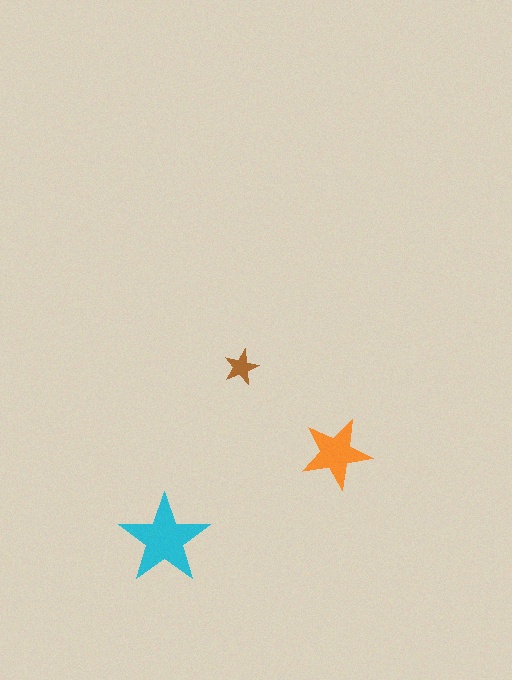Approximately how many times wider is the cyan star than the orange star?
About 1.5 times wider.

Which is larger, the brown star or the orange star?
The orange one.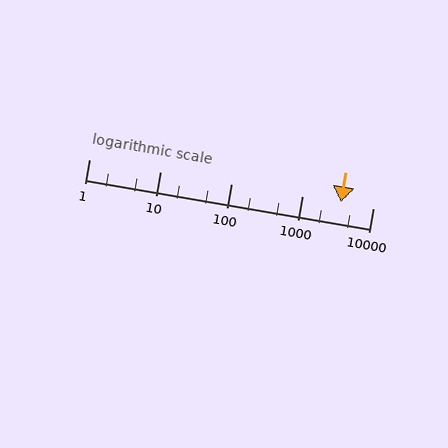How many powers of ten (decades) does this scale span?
The scale spans 4 decades, from 1 to 10000.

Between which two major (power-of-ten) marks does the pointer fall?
The pointer is between 1000 and 10000.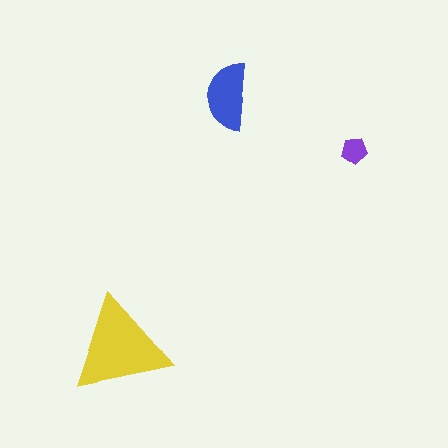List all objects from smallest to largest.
The purple pentagon, the blue semicircle, the yellow triangle.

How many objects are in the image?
There are 3 objects in the image.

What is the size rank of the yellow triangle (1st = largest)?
1st.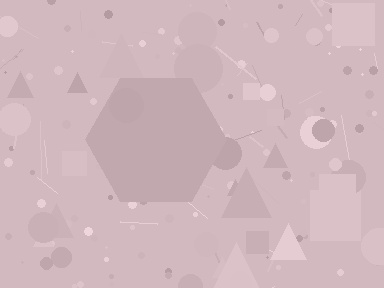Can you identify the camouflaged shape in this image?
The camouflaged shape is a hexagon.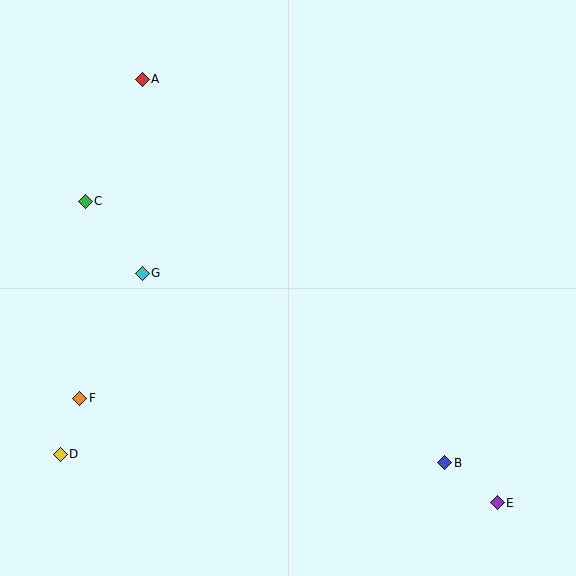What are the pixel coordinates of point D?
Point D is at (60, 454).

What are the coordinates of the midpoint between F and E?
The midpoint between F and E is at (289, 450).